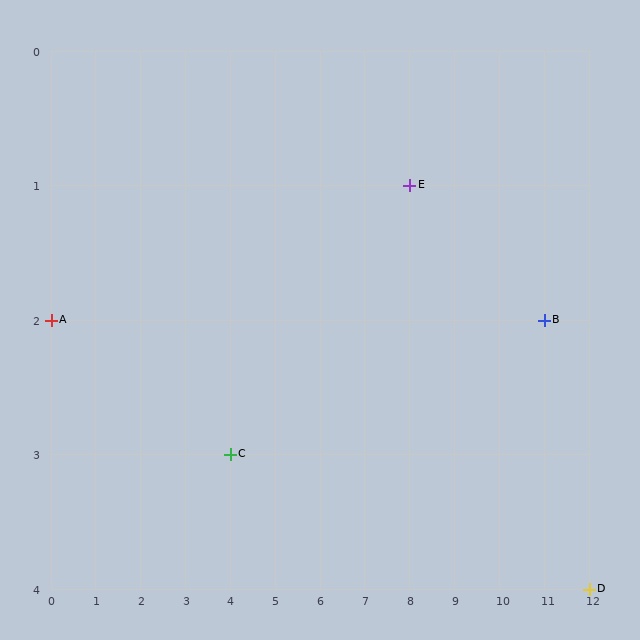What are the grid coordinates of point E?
Point E is at grid coordinates (8, 1).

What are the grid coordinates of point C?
Point C is at grid coordinates (4, 3).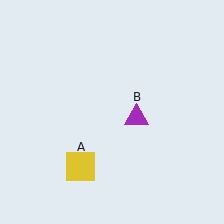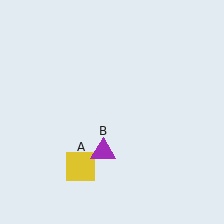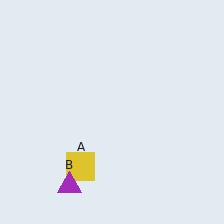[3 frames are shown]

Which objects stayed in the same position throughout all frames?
Yellow square (object A) remained stationary.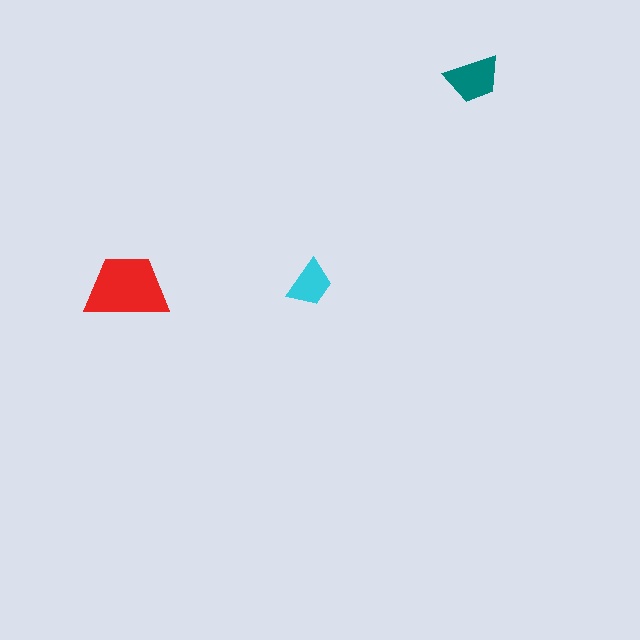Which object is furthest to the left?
The red trapezoid is leftmost.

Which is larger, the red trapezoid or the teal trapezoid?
The red one.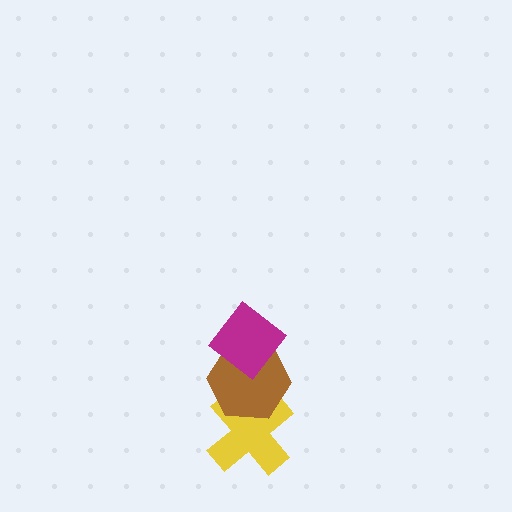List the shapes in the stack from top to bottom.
From top to bottom: the magenta diamond, the brown hexagon, the yellow cross.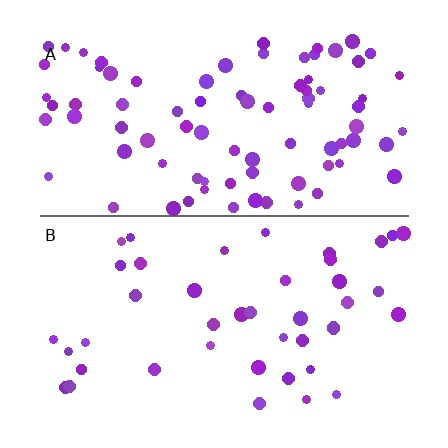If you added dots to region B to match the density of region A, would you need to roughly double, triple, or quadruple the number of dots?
Approximately double.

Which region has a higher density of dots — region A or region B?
A (the top).